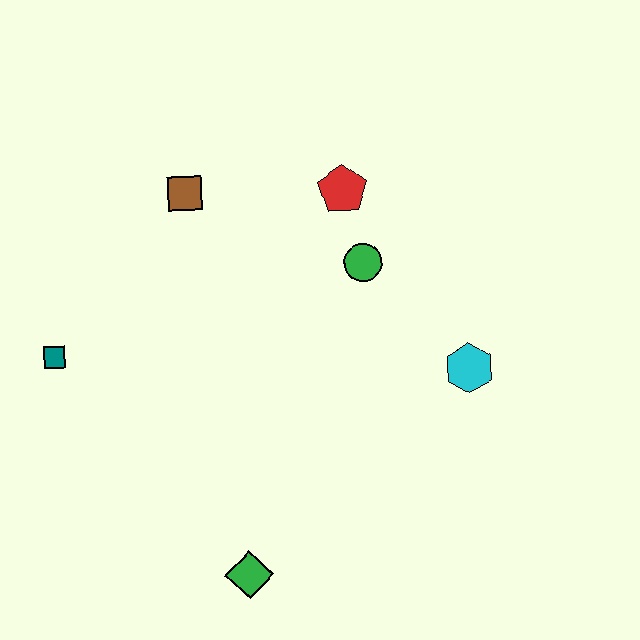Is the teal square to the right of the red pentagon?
No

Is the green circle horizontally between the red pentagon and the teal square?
No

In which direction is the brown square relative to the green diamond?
The brown square is above the green diamond.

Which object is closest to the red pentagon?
The green circle is closest to the red pentagon.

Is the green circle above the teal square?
Yes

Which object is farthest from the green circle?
The green diamond is farthest from the green circle.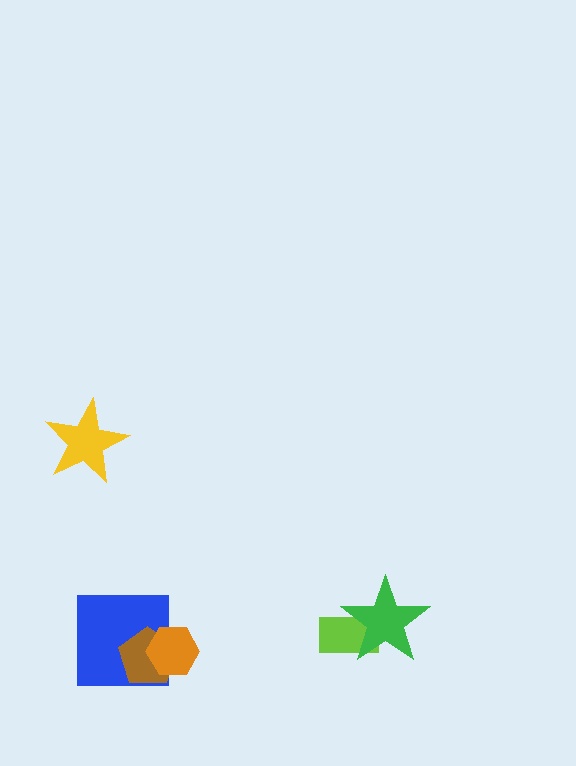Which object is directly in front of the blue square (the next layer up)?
The brown pentagon is directly in front of the blue square.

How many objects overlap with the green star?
1 object overlaps with the green star.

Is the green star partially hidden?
No, no other shape covers it.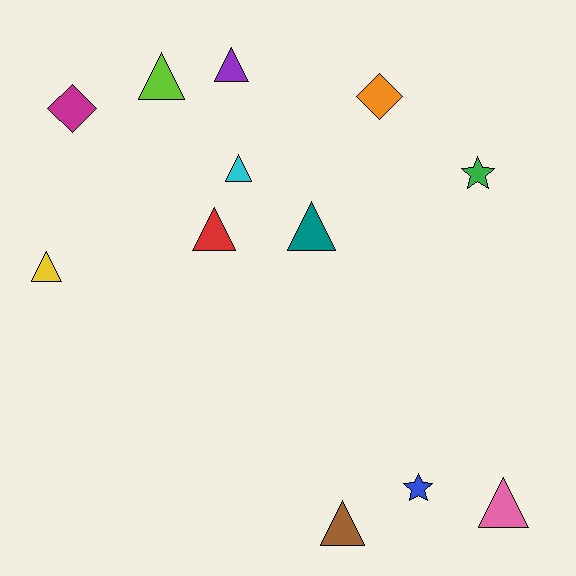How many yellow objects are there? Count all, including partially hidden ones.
There is 1 yellow object.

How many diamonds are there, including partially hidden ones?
There are 2 diamonds.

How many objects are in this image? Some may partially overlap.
There are 12 objects.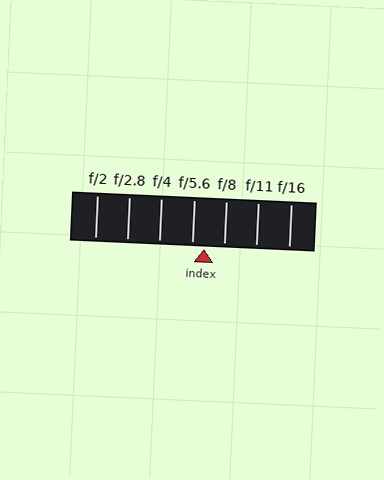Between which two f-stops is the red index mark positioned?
The index mark is between f/5.6 and f/8.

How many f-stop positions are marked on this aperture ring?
There are 7 f-stop positions marked.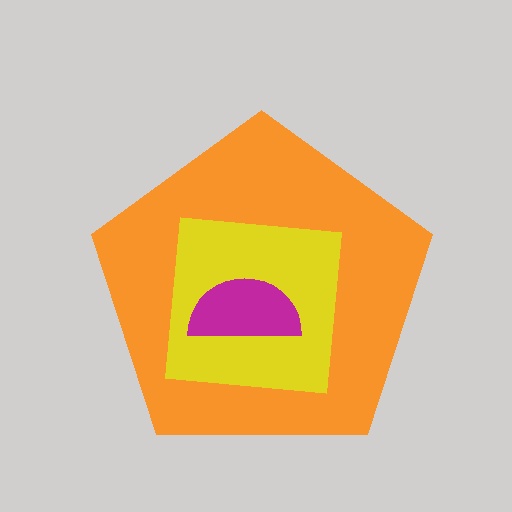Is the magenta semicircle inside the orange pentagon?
Yes.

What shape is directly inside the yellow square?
The magenta semicircle.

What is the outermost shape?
The orange pentagon.